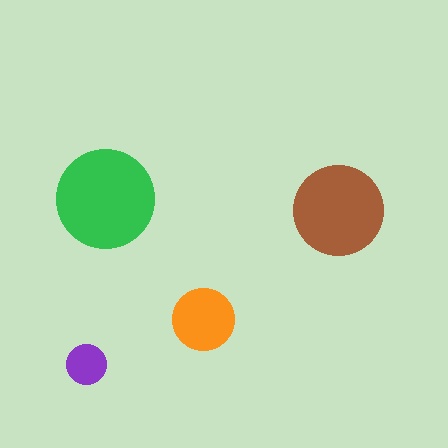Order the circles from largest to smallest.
the green one, the brown one, the orange one, the purple one.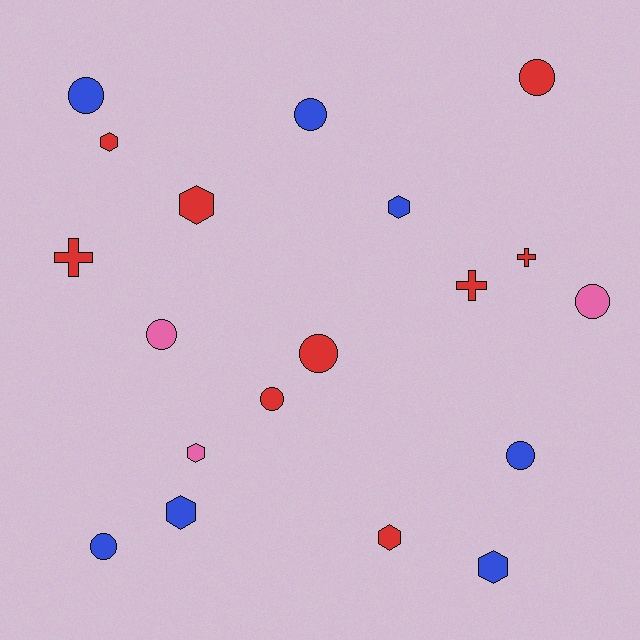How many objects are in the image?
There are 19 objects.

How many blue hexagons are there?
There are 3 blue hexagons.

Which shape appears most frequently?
Circle, with 9 objects.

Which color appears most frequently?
Red, with 9 objects.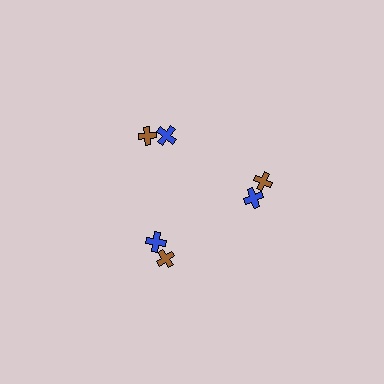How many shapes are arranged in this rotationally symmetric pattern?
There are 6 shapes, arranged in 3 groups of 2.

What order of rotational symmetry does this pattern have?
This pattern has 3-fold rotational symmetry.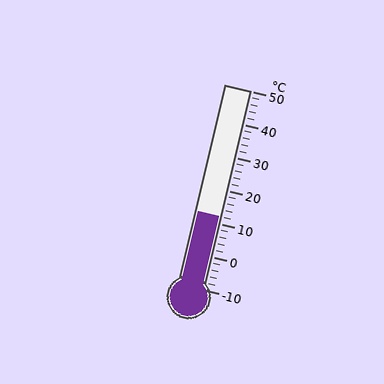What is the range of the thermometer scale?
The thermometer scale ranges from -10°C to 50°C.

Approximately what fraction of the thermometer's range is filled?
The thermometer is filled to approximately 35% of its range.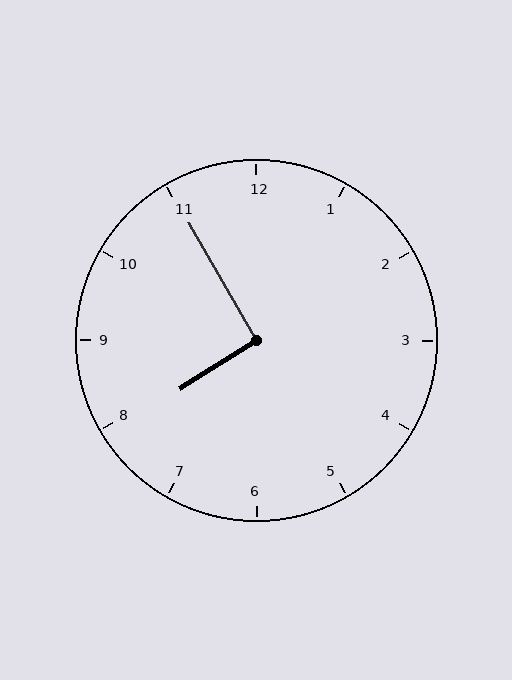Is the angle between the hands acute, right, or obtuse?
It is right.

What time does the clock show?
7:55.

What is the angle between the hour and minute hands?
Approximately 92 degrees.